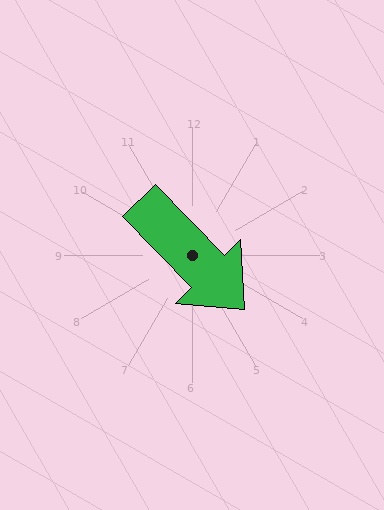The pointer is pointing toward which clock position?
Roughly 5 o'clock.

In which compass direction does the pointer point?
Southeast.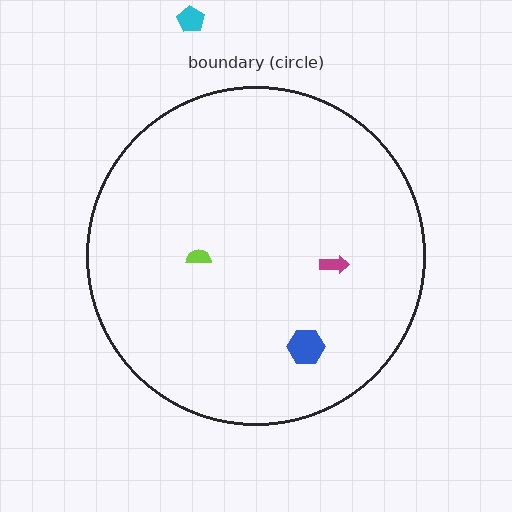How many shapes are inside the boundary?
3 inside, 1 outside.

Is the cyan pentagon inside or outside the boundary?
Outside.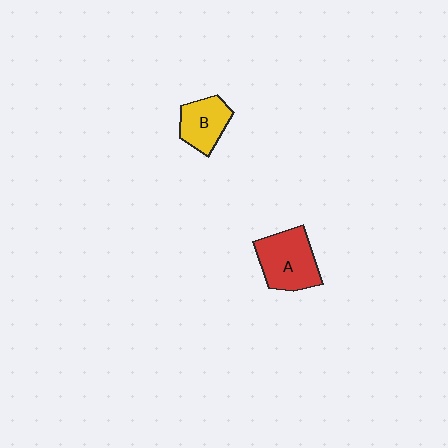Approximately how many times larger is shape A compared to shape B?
Approximately 1.4 times.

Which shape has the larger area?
Shape A (red).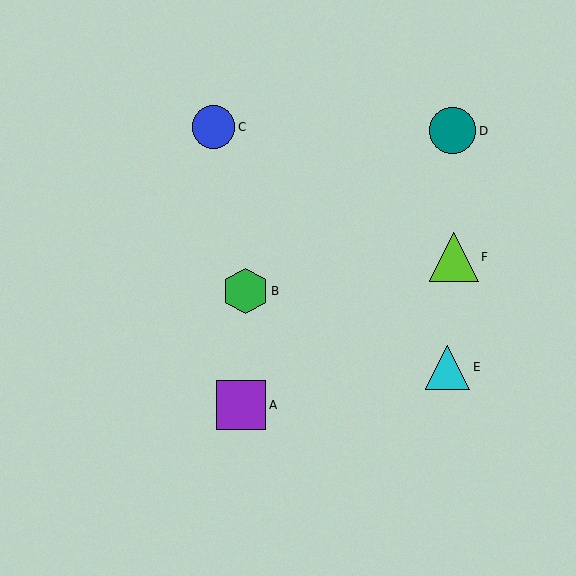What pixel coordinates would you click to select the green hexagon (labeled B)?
Click at (246, 291) to select the green hexagon B.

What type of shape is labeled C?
Shape C is a blue circle.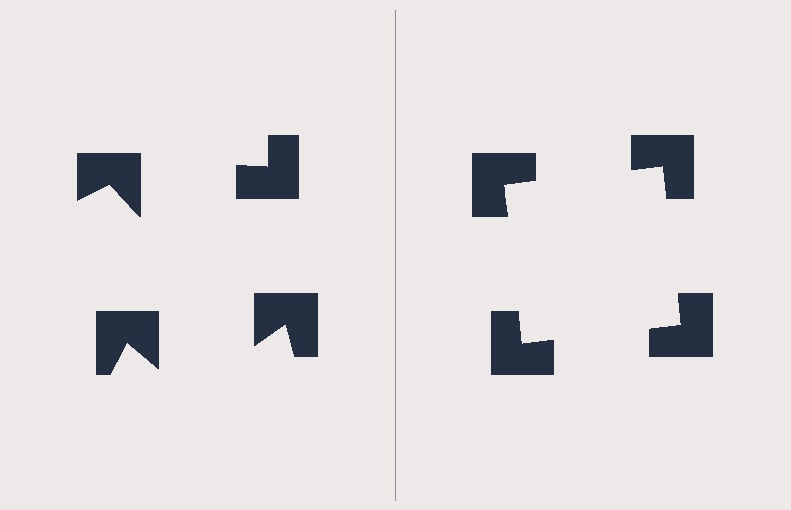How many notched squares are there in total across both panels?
8 — 4 on each side.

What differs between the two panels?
The notched squares are positioned identically on both sides; only the wedge orientations differ. On the right they align to a square; on the left they are misaligned.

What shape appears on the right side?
An illusory square.